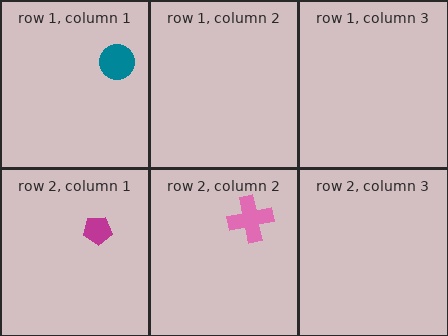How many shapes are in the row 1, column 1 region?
1.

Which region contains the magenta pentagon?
The row 2, column 1 region.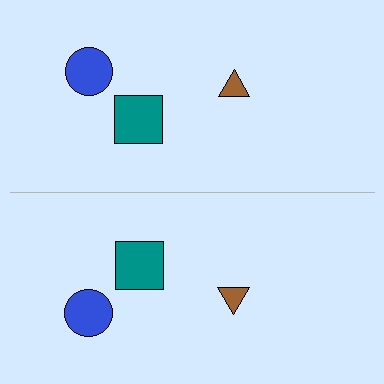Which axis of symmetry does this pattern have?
The pattern has a horizontal axis of symmetry running through the center of the image.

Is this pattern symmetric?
Yes, this pattern has bilateral (reflection) symmetry.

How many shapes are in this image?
There are 6 shapes in this image.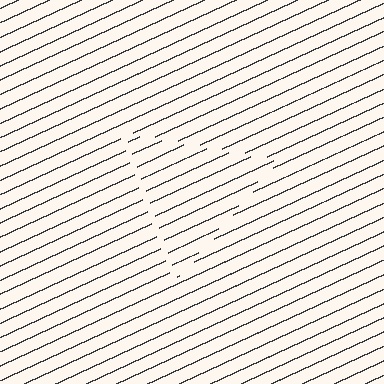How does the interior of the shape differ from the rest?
The interior of the shape contains the same grating, shifted by half a period — the contour is defined by the phase discontinuity where line-ends from the inner and outer gratings abut.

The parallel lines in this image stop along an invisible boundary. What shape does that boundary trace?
An illusory triangle. The interior of the shape contains the same grating, shifted by half a period — the contour is defined by the phase discontinuity where line-ends from the inner and outer gratings abut.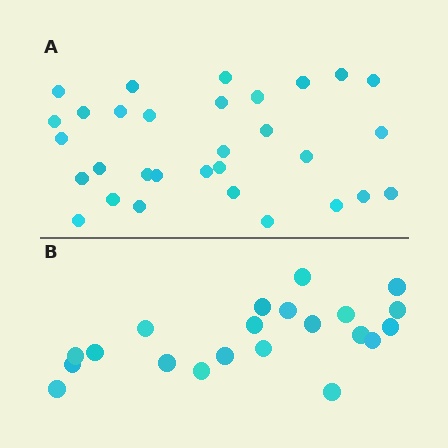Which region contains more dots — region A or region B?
Region A (the top region) has more dots.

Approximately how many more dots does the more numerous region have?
Region A has roughly 10 or so more dots than region B.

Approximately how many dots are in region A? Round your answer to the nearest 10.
About 30 dots. (The exact count is 31, which rounds to 30.)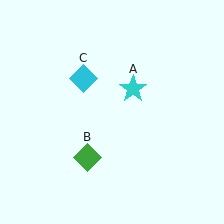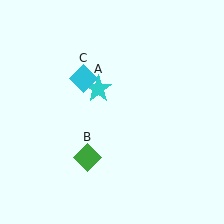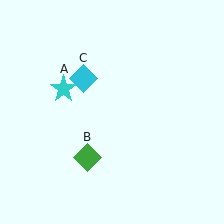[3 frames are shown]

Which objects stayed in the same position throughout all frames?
Green diamond (object B) and cyan diamond (object C) remained stationary.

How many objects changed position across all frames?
1 object changed position: cyan star (object A).